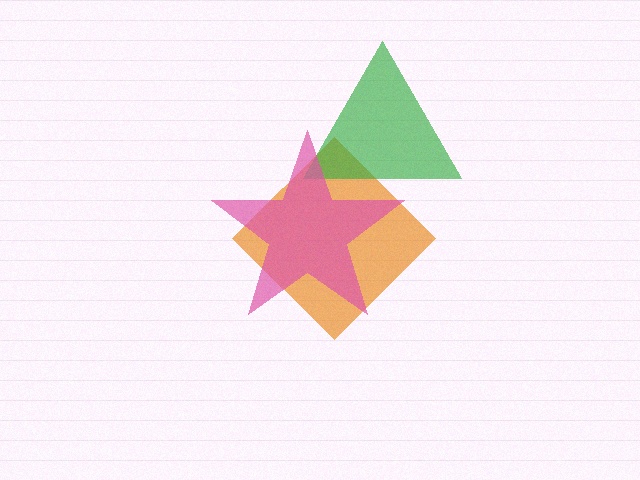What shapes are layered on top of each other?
The layered shapes are: an orange diamond, a green triangle, a pink star.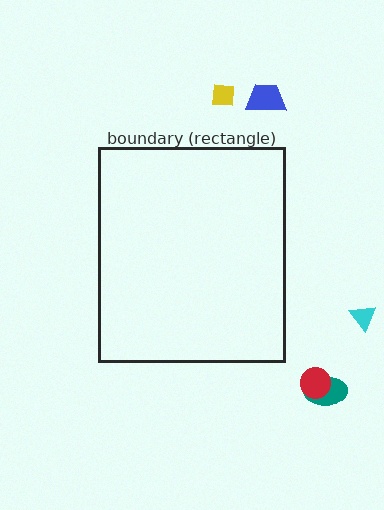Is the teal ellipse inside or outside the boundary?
Outside.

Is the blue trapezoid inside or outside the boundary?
Outside.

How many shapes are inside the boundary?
0 inside, 5 outside.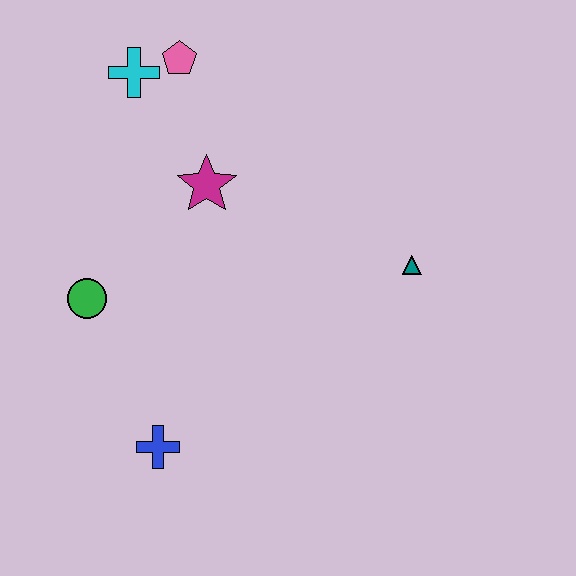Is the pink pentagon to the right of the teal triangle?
No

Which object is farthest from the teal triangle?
The cyan cross is farthest from the teal triangle.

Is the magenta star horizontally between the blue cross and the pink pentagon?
No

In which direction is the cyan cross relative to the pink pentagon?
The cyan cross is to the left of the pink pentagon.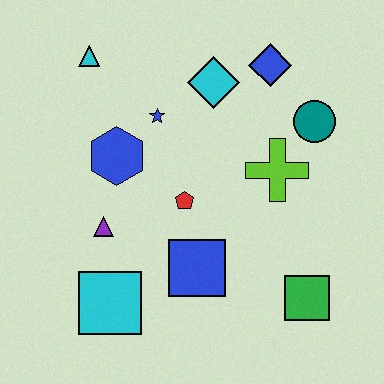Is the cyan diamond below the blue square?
No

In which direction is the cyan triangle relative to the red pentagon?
The cyan triangle is above the red pentagon.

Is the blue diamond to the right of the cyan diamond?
Yes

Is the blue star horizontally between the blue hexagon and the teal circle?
Yes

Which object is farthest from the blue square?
The cyan triangle is farthest from the blue square.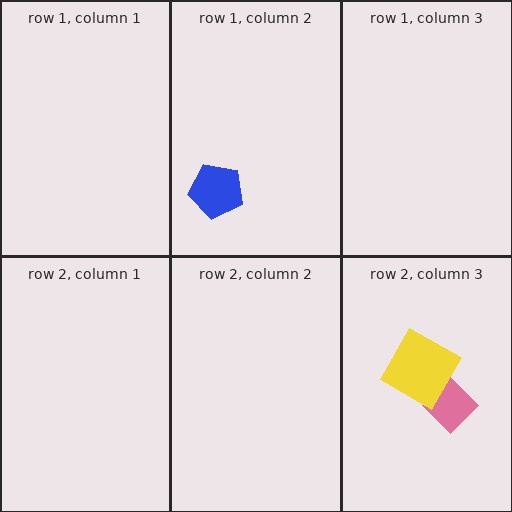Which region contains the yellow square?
The row 2, column 3 region.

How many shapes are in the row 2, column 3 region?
2.